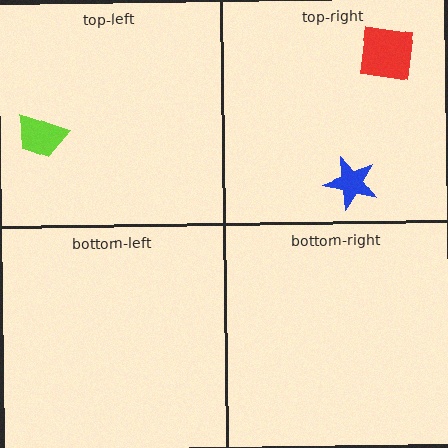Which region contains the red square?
The top-right region.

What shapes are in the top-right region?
The red square, the blue star.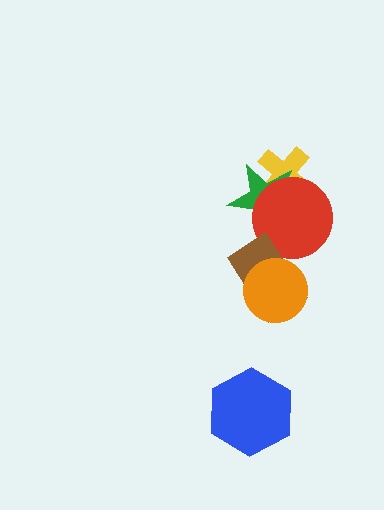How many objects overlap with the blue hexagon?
0 objects overlap with the blue hexagon.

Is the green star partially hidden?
Yes, it is partially covered by another shape.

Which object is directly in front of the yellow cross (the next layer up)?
The green star is directly in front of the yellow cross.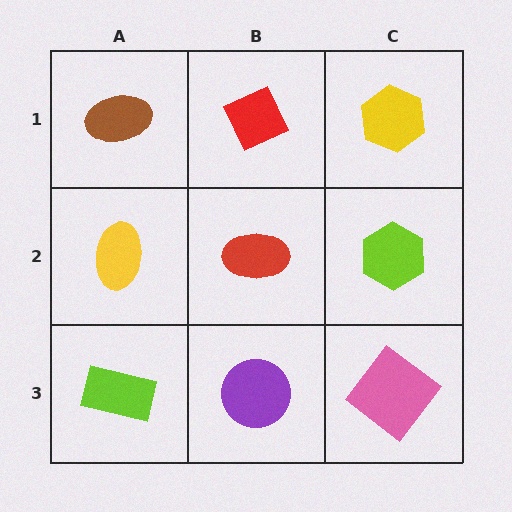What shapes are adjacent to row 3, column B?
A red ellipse (row 2, column B), a lime rectangle (row 3, column A), a pink diamond (row 3, column C).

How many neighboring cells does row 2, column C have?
3.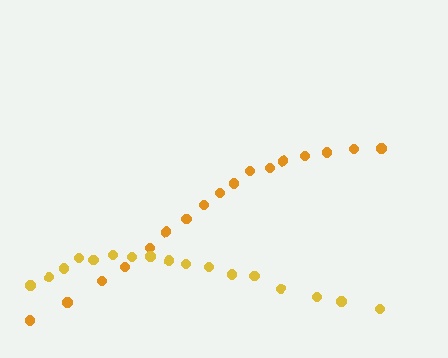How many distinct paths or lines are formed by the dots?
There are 2 distinct paths.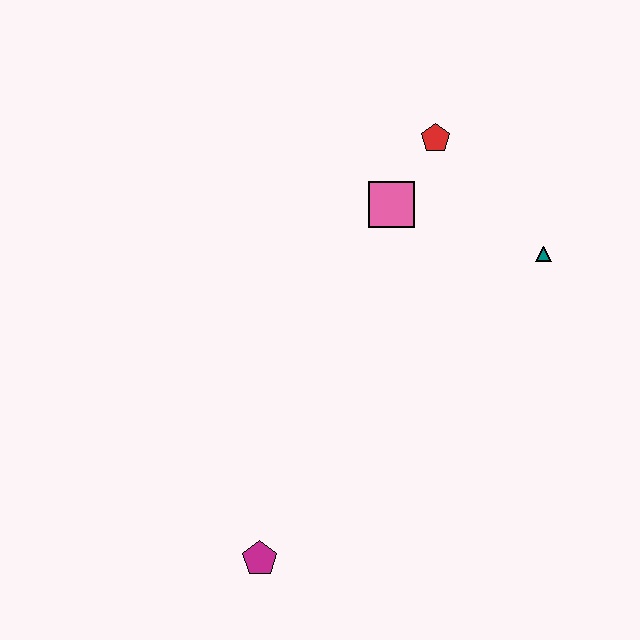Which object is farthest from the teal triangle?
The magenta pentagon is farthest from the teal triangle.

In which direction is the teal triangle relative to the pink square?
The teal triangle is to the right of the pink square.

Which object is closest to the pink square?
The red pentagon is closest to the pink square.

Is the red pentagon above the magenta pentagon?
Yes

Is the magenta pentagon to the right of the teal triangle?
No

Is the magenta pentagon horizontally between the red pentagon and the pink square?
No